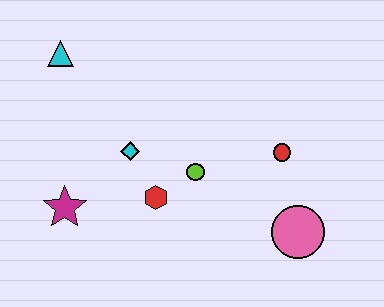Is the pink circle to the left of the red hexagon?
No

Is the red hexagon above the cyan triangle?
No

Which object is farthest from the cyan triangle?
The pink circle is farthest from the cyan triangle.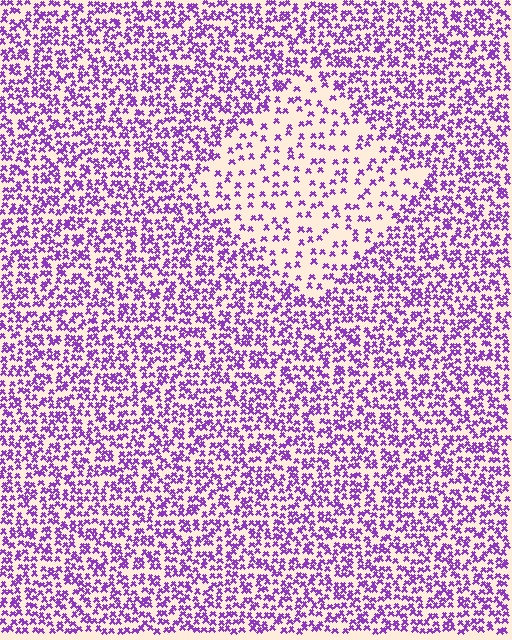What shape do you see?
I see a diamond.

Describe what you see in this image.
The image contains small purple elements arranged at two different densities. A diamond-shaped region is visible where the elements are less densely packed than the surrounding area.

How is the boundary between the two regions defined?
The boundary is defined by a change in element density (approximately 2.3x ratio). All elements are the same color, size, and shape.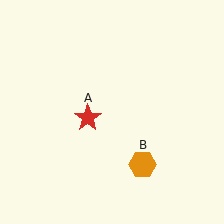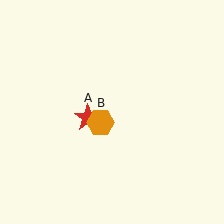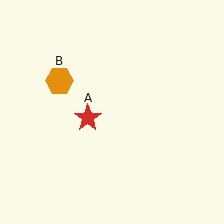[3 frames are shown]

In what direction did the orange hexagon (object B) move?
The orange hexagon (object B) moved up and to the left.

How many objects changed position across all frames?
1 object changed position: orange hexagon (object B).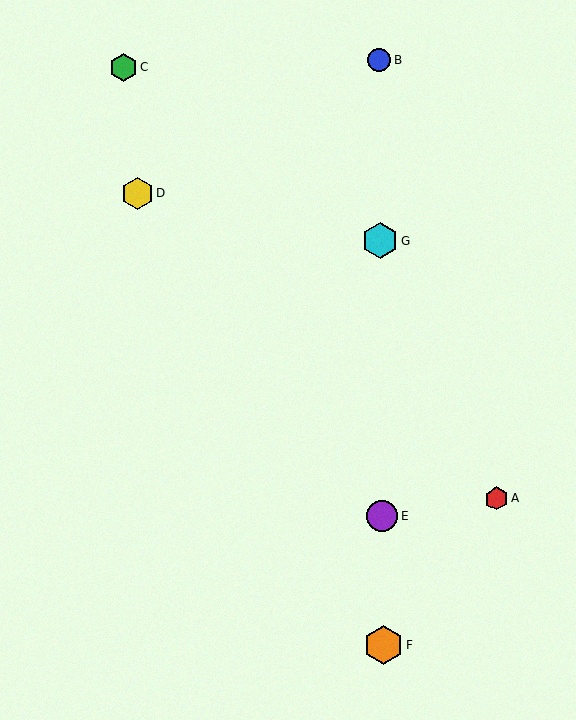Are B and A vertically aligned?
No, B is at x≈379 and A is at x≈497.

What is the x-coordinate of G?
Object G is at x≈380.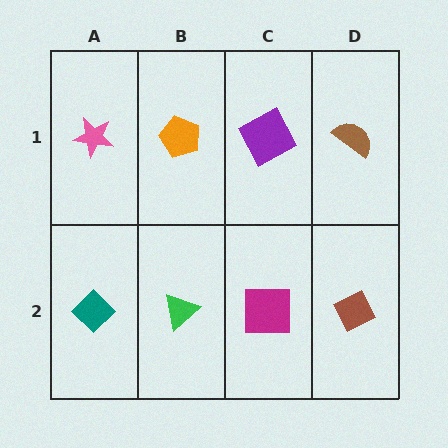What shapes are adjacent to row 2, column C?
A purple square (row 1, column C), a green triangle (row 2, column B), a brown diamond (row 2, column D).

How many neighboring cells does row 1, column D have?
2.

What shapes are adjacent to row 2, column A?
A pink star (row 1, column A), a green triangle (row 2, column B).